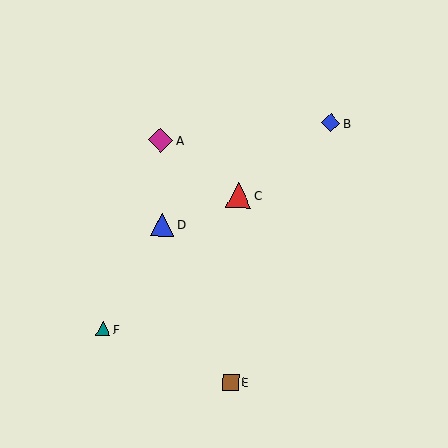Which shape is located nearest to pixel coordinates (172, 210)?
The blue triangle (labeled D) at (162, 225) is nearest to that location.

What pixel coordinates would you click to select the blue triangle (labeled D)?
Click at (162, 225) to select the blue triangle D.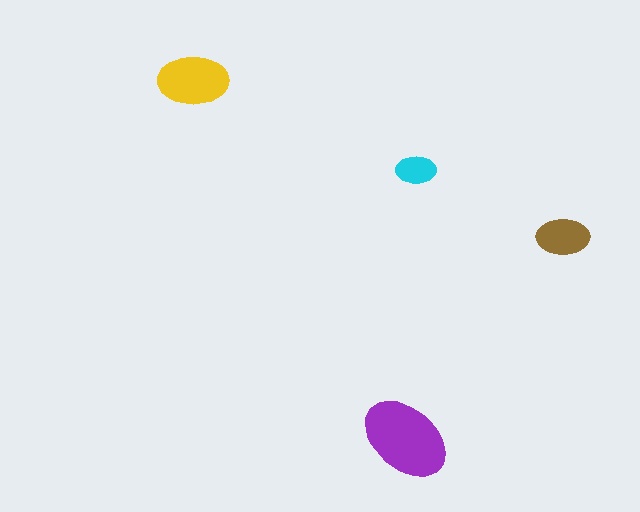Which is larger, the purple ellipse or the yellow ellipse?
The purple one.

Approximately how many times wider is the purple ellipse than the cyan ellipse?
About 2 times wider.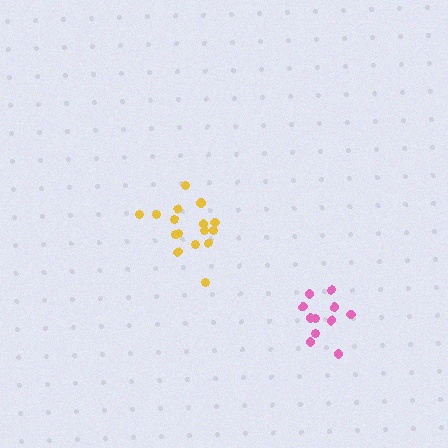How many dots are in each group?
Group 1: 16 dots, Group 2: 11 dots (27 total).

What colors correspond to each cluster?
The clusters are colored: yellow, pink.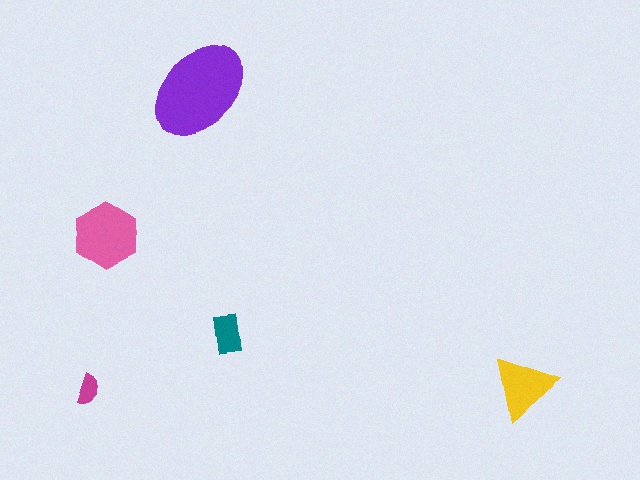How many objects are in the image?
There are 5 objects in the image.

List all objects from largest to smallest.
The purple ellipse, the pink hexagon, the yellow triangle, the teal rectangle, the magenta semicircle.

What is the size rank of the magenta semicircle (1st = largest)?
5th.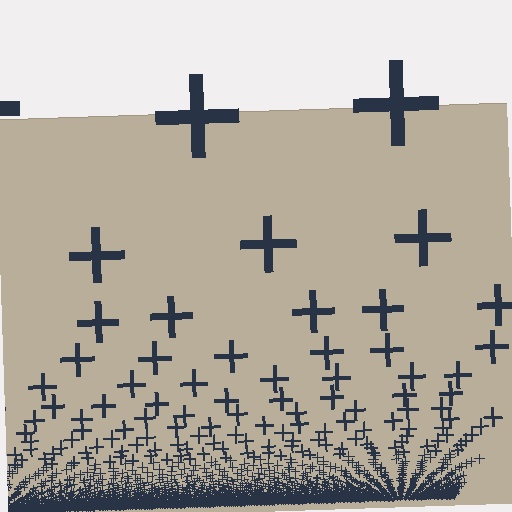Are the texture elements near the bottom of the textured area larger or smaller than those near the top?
Smaller. The gradient is inverted — elements near the bottom are smaller and denser.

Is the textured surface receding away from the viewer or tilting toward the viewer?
The surface appears to tilt toward the viewer. Texture elements get larger and sparser toward the top.